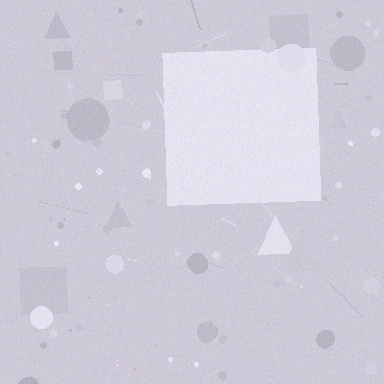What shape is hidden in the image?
A square is hidden in the image.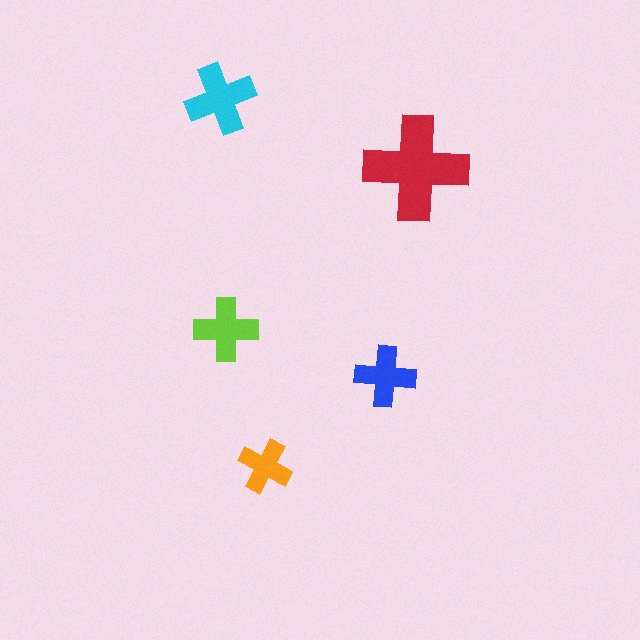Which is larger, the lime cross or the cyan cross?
The cyan one.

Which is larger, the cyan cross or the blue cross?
The cyan one.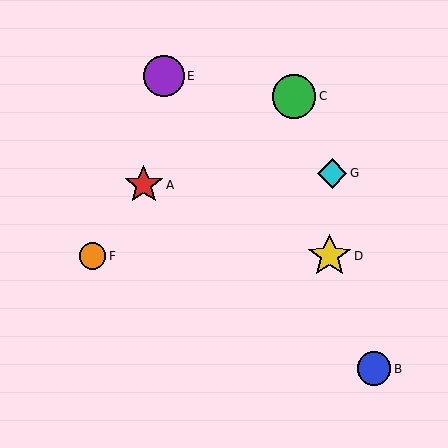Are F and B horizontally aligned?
No, F is at y≈256 and B is at y≈369.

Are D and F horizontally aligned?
Yes, both are at y≈256.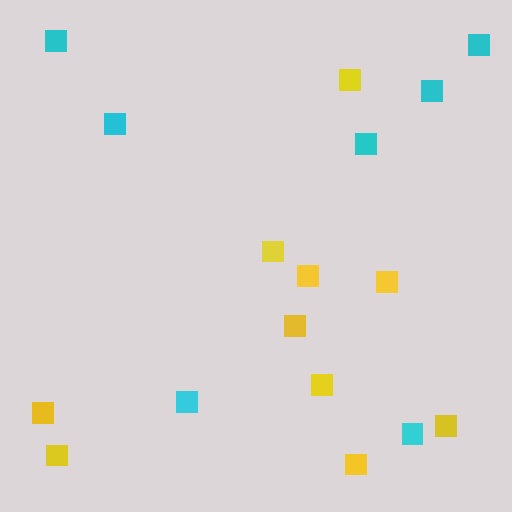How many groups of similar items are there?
There are 2 groups: one group of yellow squares (10) and one group of cyan squares (7).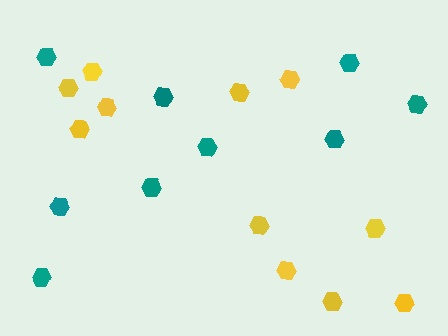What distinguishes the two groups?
There are 2 groups: one group of teal hexagons (9) and one group of yellow hexagons (11).